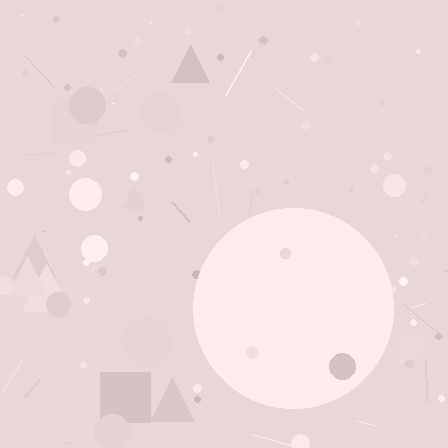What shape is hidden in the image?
A circle is hidden in the image.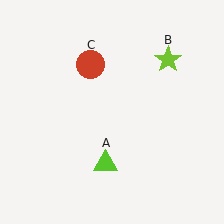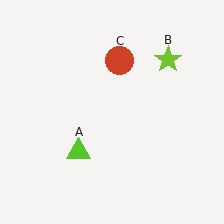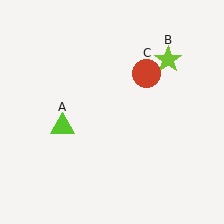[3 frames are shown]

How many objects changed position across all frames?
2 objects changed position: lime triangle (object A), red circle (object C).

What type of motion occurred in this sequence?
The lime triangle (object A), red circle (object C) rotated clockwise around the center of the scene.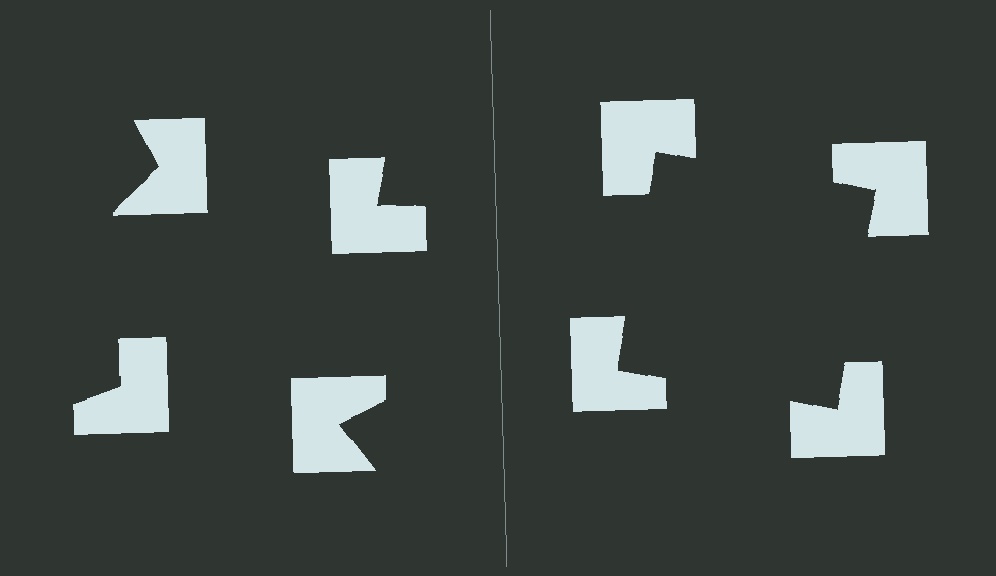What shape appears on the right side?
An illusory square.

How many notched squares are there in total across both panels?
8 — 4 on each side.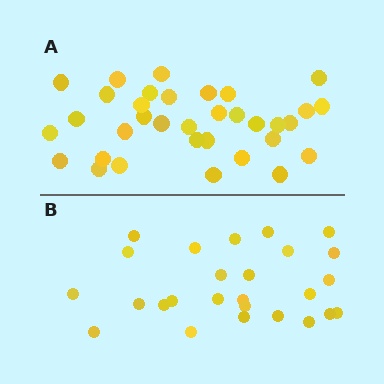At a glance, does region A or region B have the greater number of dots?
Region A (the top region) has more dots.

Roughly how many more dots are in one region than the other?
Region A has roughly 8 or so more dots than region B.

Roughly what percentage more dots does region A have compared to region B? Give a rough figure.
About 30% more.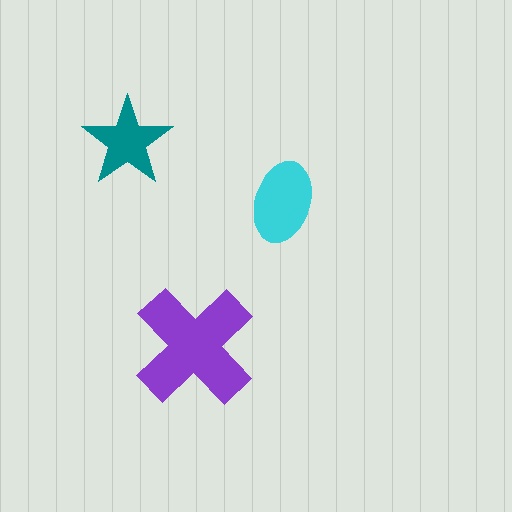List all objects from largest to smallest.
The purple cross, the cyan ellipse, the teal star.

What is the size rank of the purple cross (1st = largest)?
1st.